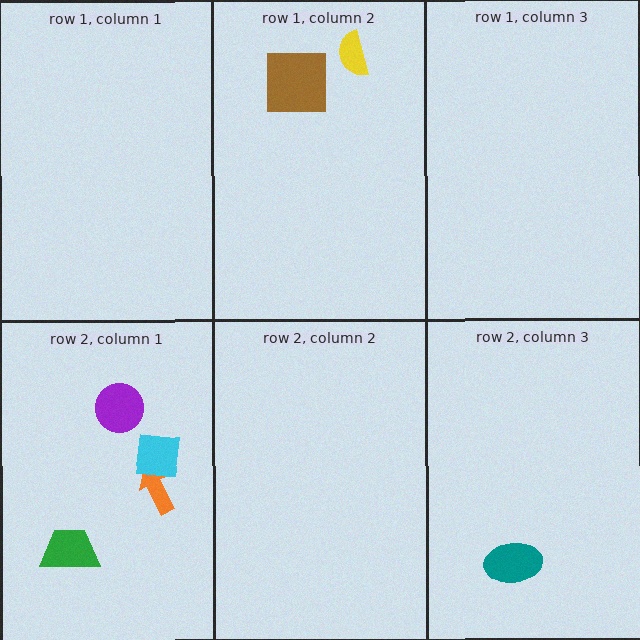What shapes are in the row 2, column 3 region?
The teal ellipse.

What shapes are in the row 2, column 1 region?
The orange arrow, the green trapezoid, the purple circle, the cyan square.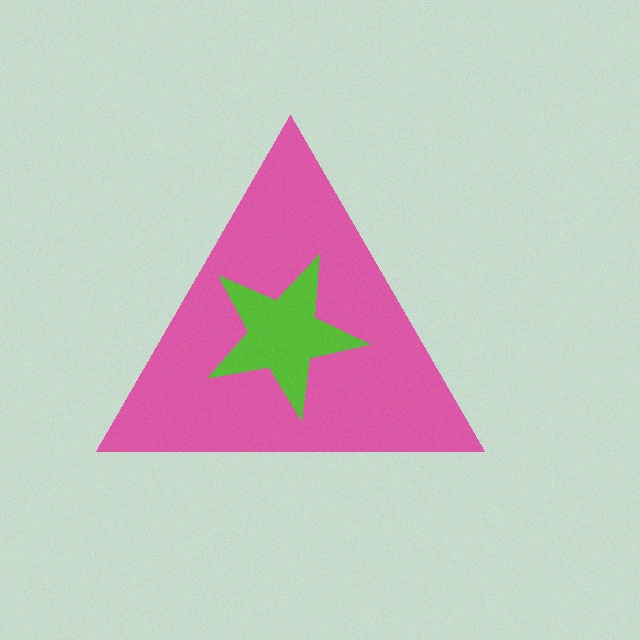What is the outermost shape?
The pink triangle.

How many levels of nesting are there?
2.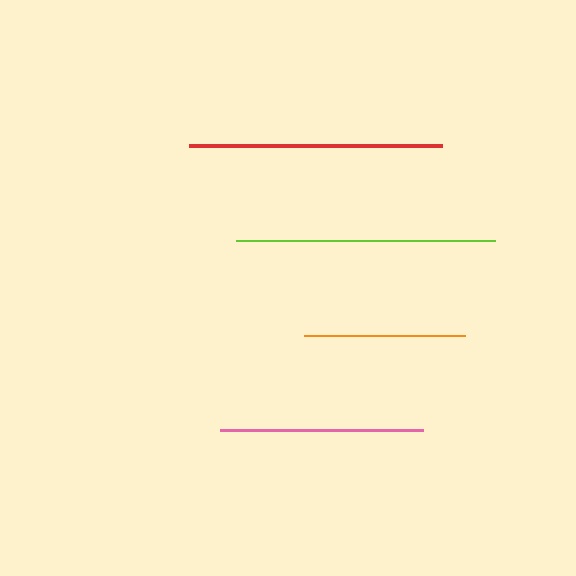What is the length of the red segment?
The red segment is approximately 253 pixels long.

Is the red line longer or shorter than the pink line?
The red line is longer than the pink line.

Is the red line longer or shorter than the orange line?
The red line is longer than the orange line.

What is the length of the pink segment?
The pink segment is approximately 203 pixels long.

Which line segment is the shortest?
The orange line is the shortest at approximately 161 pixels.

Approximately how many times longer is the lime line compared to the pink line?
The lime line is approximately 1.3 times the length of the pink line.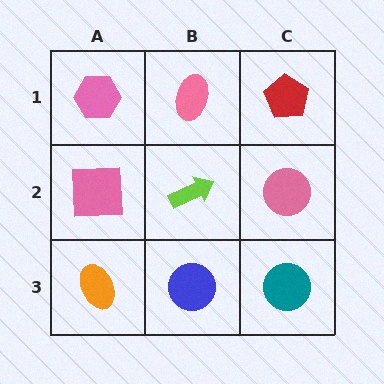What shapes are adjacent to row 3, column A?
A pink square (row 2, column A), a blue circle (row 3, column B).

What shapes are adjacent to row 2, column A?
A pink hexagon (row 1, column A), an orange ellipse (row 3, column A), a lime arrow (row 2, column B).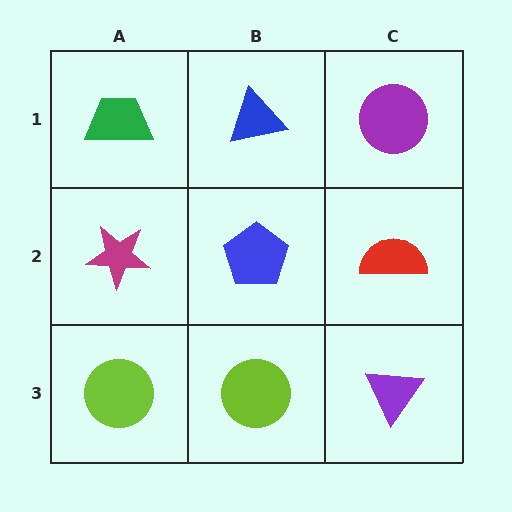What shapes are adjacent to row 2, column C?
A purple circle (row 1, column C), a purple triangle (row 3, column C), a blue pentagon (row 2, column B).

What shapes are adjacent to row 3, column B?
A blue pentagon (row 2, column B), a lime circle (row 3, column A), a purple triangle (row 3, column C).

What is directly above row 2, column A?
A green trapezoid.